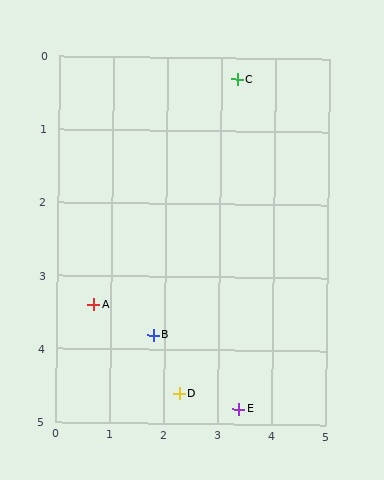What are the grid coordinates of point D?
Point D is at approximately (2.3, 4.6).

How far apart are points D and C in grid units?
Points D and C are about 4.4 grid units apart.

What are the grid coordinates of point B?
Point B is at approximately (1.8, 3.8).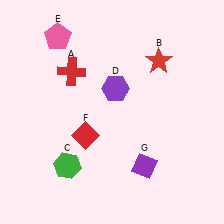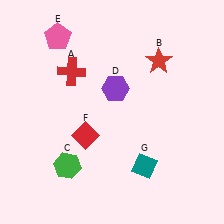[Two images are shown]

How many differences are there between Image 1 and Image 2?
There is 1 difference between the two images.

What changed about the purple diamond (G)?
In Image 1, G is purple. In Image 2, it changed to teal.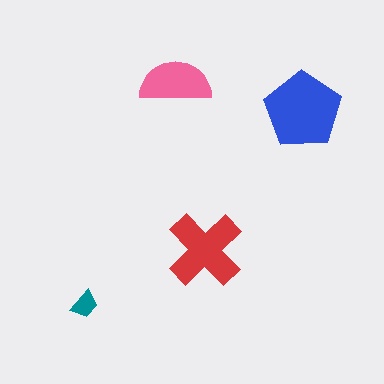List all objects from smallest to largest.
The teal trapezoid, the pink semicircle, the red cross, the blue pentagon.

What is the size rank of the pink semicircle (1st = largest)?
3rd.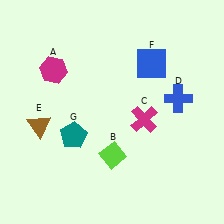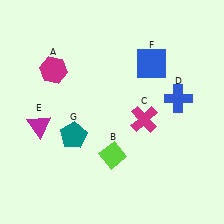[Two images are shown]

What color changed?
The triangle (E) changed from brown in Image 1 to magenta in Image 2.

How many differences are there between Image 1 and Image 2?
There is 1 difference between the two images.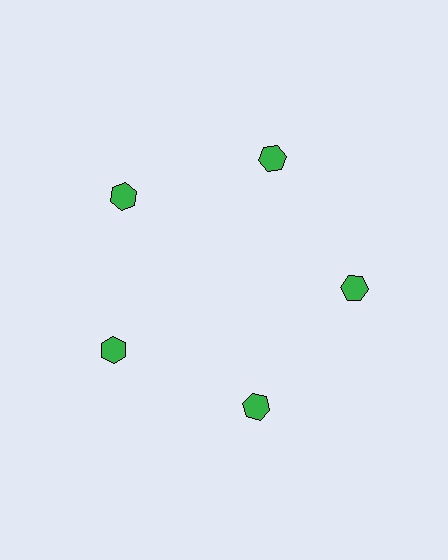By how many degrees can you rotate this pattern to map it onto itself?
The pattern maps onto itself every 72 degrees of rotation.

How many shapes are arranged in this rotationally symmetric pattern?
There are 5 shapes, arranged in 5 groups of 1.